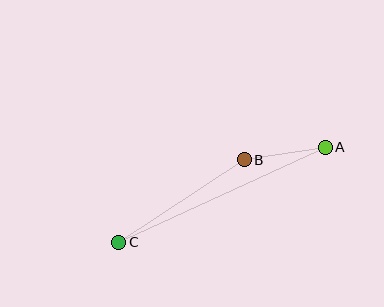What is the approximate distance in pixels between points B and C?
The distance between B and C is approximately 150 pixels.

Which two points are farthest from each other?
Points A and C are farthest from each other.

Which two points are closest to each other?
Points A and B are closest to each other.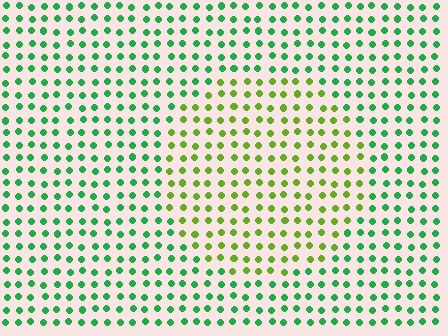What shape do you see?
I see a circle.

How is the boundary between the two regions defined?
The boundary is defined purely by a slight shift in hue (about 48 degrees). Spacing, size, and orientation are identical on both sides.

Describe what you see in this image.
The image is filled with small green elements in a uniform arrangement. A circle-shaped region is visible where the elements are tinted to a slightly different hue, forming a subtle color boundary.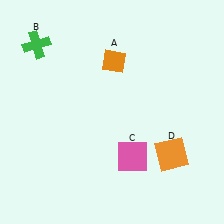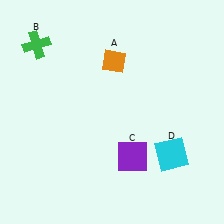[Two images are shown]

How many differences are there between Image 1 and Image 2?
There are 2 differences between the two images.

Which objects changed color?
C changed from pink to purple. D changed from orange to cyan.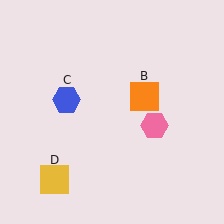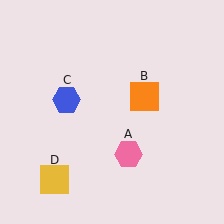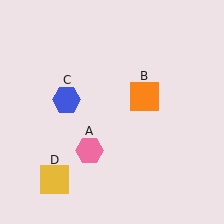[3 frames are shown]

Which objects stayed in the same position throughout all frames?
Orange square (object B) and blue hexagon (object C) and yellow square (object D) remained stationary.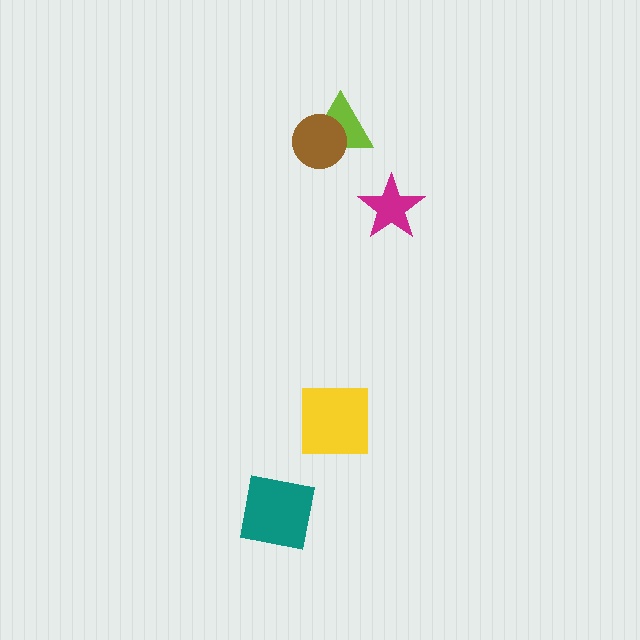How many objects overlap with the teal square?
0 objects overlap with the teal square.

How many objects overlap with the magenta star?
0 objects overlap with the magenta star.